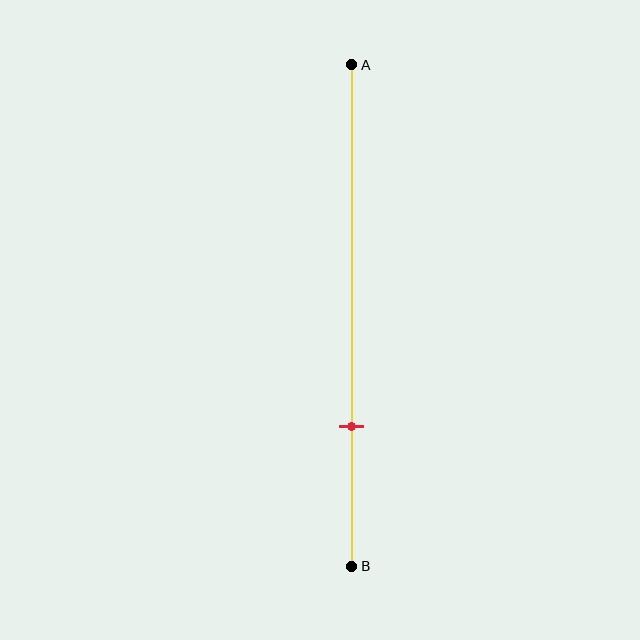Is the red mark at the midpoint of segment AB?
No, the mark is at about 70% from A, not at the 50% midpoint.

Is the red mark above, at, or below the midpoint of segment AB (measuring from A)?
The red mark is below the midpoint of segment AB.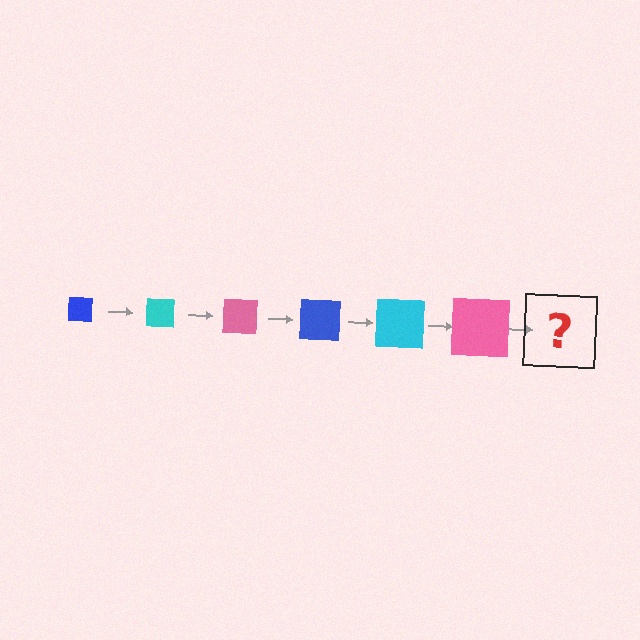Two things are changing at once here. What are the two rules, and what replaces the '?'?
The two rules are that the square grows larger each step and the color cycles through blue, cyan, and pink. The '?' should be a blue square, larger than the previous one.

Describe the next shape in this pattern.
It should be a blue square, larger than the previous one.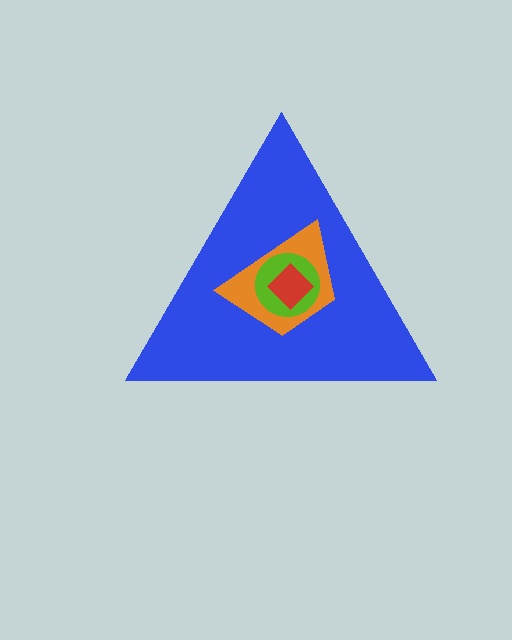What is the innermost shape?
The red diamond.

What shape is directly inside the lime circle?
The red diamond.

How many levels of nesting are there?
4.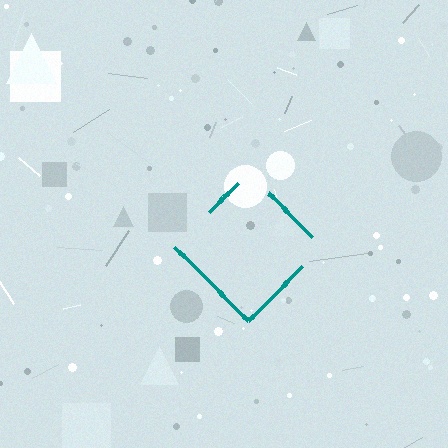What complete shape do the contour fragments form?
The contour fragments form a diamond.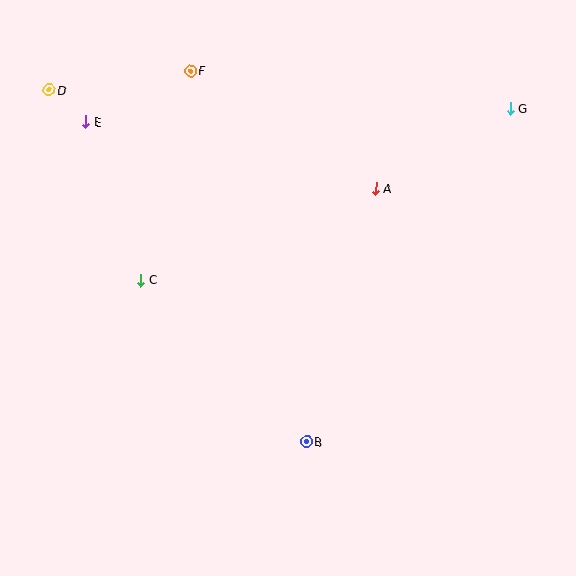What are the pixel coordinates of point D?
Point D is at (49, 90).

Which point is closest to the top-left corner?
Point D is closest to the top-left corner.